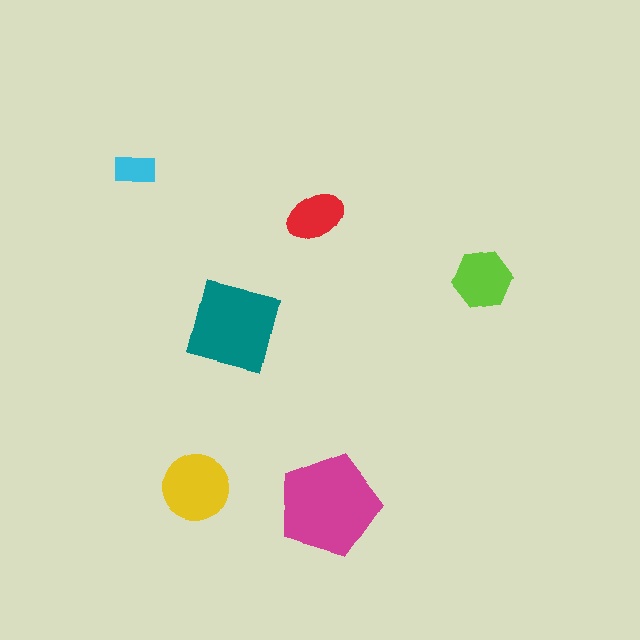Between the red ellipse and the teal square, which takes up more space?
The teal square.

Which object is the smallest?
The cyan rectangle.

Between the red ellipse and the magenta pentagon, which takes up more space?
The magenta pentagon.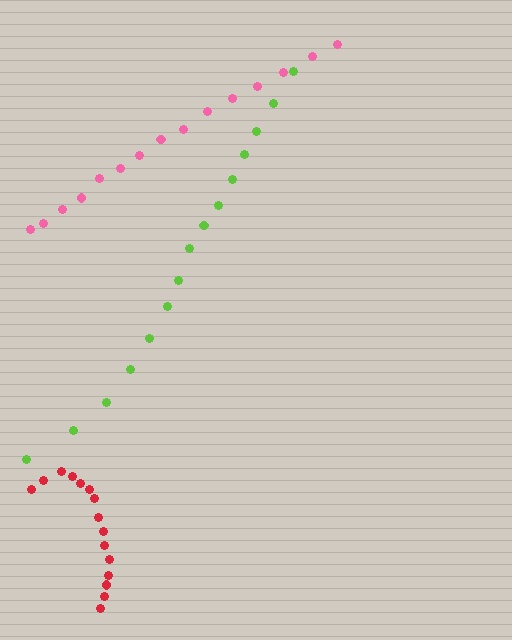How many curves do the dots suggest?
There are 3 distinct paths.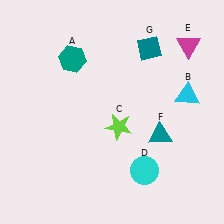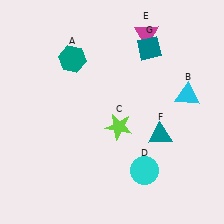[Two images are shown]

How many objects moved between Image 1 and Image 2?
1 object moved between the two images.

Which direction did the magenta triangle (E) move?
The magenta triangle (E) moved left.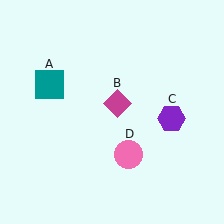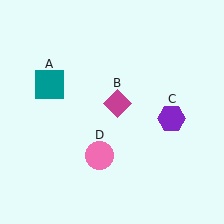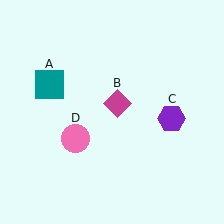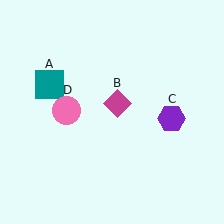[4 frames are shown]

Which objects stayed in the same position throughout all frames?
Teal square (object A) and magenta diamond (object B) and purple hexagon (object C) remained stationary.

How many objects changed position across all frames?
1 object changed position: pink circle (object D).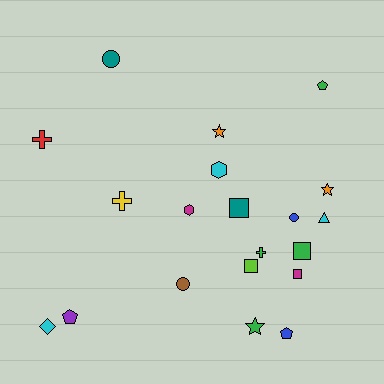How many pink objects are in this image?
There are no pink objects.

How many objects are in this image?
There are 20 objects.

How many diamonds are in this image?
There is 1 diamond.